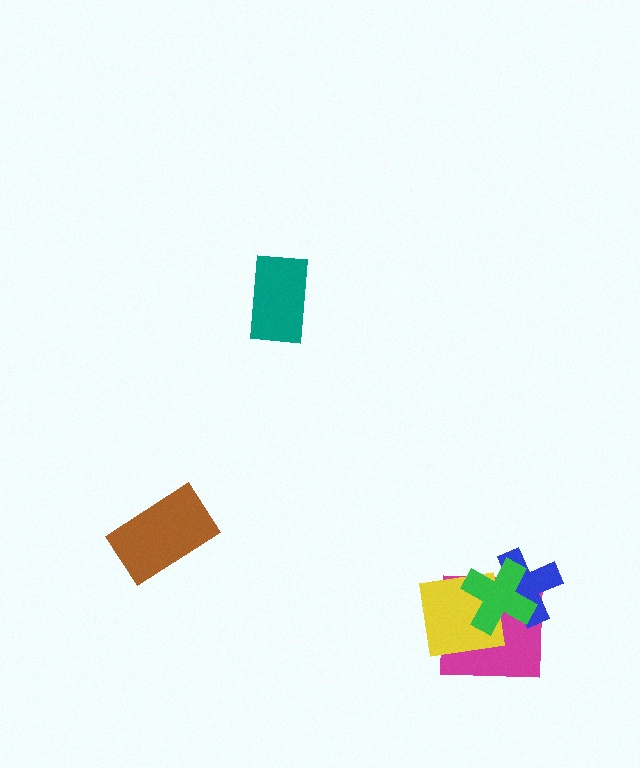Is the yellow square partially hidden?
Yes, it is partially covered by another shape.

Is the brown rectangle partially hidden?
No, no other shape covers it.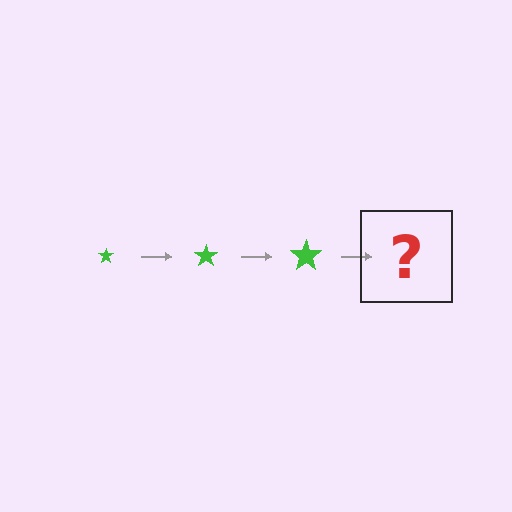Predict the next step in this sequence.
The next step is a green star, larger than the previous one.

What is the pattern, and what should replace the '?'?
The pattern is that the star gets progressively larger each step. The '?' should be a green star, larger than the previous one.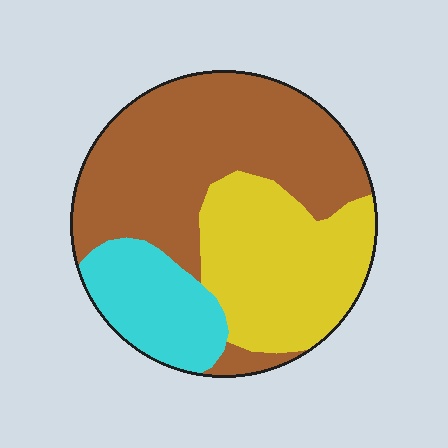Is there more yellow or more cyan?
Yellow.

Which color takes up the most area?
Brown, at roughly 50%.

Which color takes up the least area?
Cyan, at roughly 20%.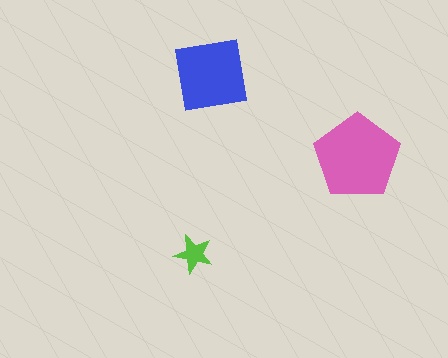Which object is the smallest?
The lime star.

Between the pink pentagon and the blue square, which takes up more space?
The pink pentagon.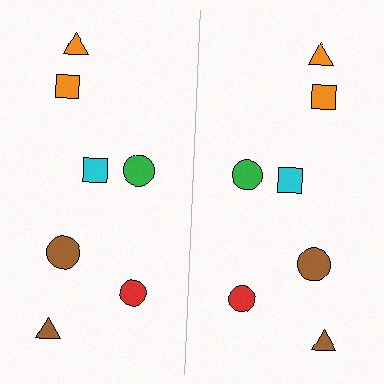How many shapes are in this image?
There are 14 shapes in this image.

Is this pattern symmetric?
Yes, this pattern has bilateral (reflection) symmetry.